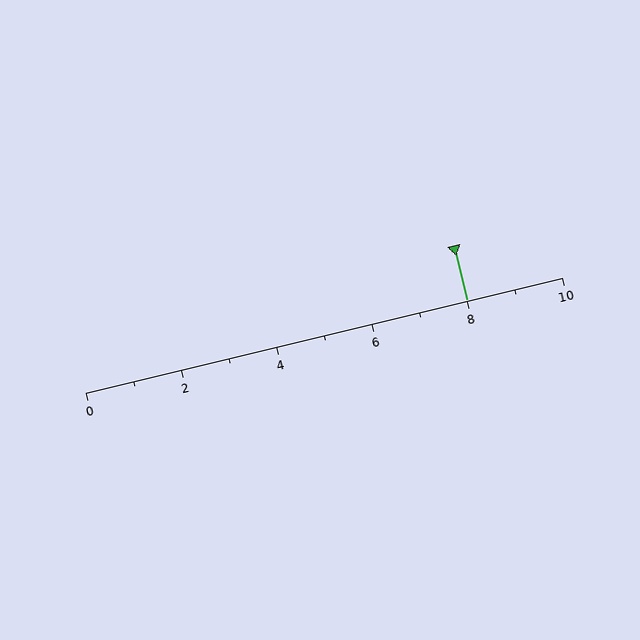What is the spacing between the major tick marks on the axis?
The major ticks are spaced 2 apart.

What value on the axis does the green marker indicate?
The marker indicates approximately 8.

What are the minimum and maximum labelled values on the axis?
The axis runs from 0 to 10.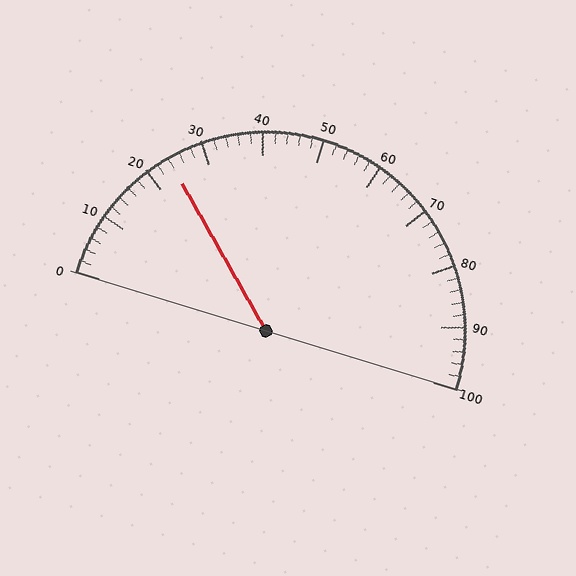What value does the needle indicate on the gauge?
The needle indicates approximately 24.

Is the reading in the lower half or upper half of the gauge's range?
The reading is in the lower half of the range (0 to 100).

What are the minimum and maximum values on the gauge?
The gauge ranges from 0 to 100.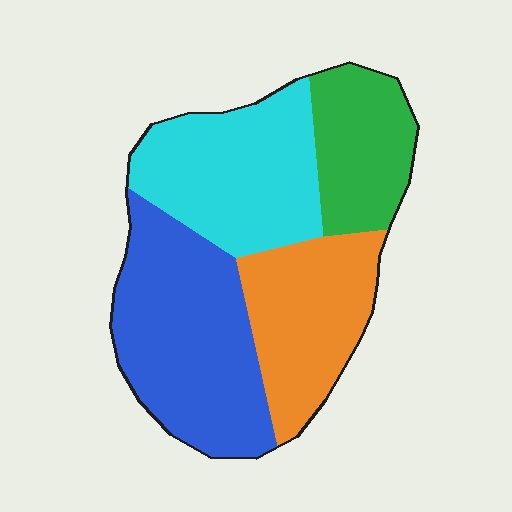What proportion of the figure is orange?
Orange covers about 25% of the figure.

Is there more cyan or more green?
Cyan.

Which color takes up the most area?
Blue, at roughly 35%.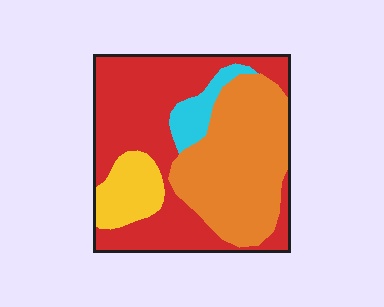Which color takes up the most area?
Red, at roughly 45%.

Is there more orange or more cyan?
Orange.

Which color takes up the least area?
Cyan, at roughly 5%.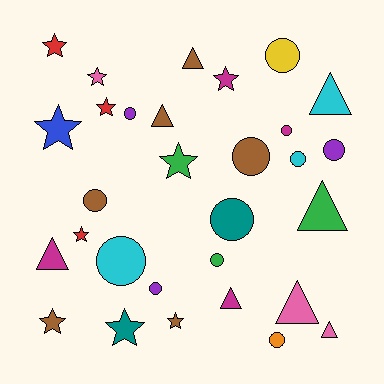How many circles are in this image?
There are 12 circles.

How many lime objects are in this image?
There are no lime objects.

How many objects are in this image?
There are 30 objects.